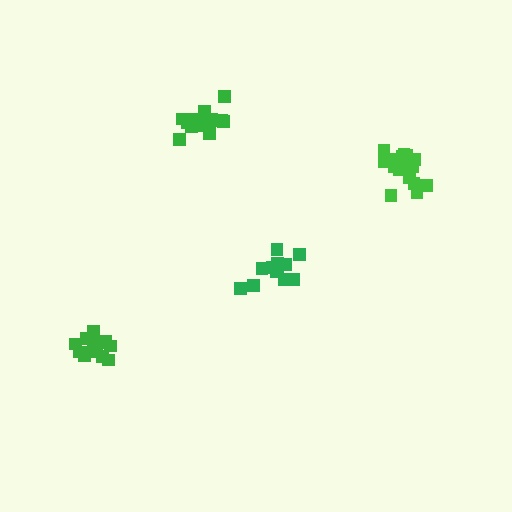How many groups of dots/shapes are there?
There are 4 groups.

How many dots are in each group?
Group 1: 18 dots, Group 2: 17 dots, Group 3: 13 dots, Group 4: 14 dots (62 total).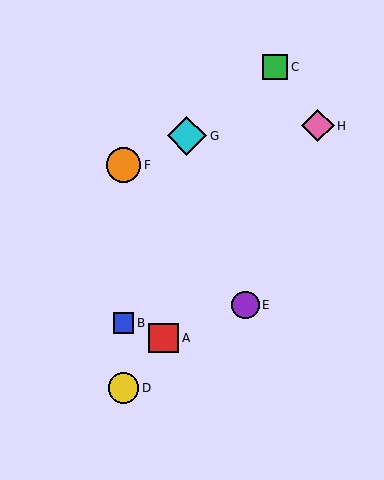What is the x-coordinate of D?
Object D is at x≈123.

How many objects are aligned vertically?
3 objects (B, D, F) are aligned vertically.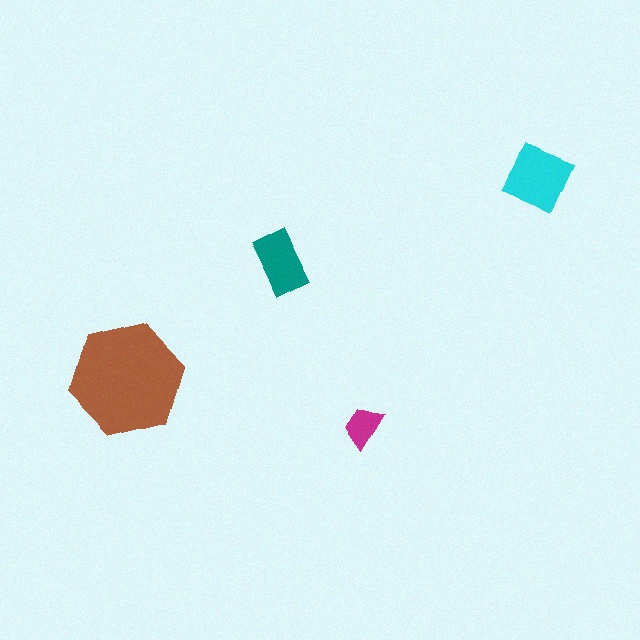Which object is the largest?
The brown hexagon.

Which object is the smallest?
The magenta trapezoid.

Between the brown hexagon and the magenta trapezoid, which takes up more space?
The brown hexagon.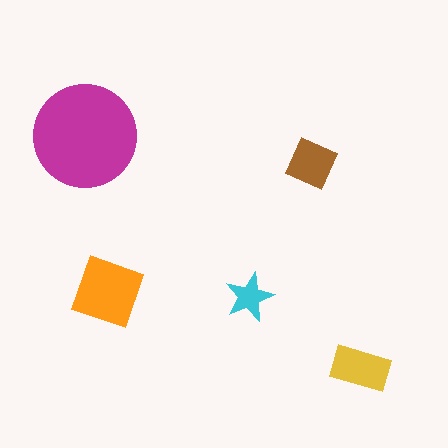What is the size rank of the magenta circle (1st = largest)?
1st.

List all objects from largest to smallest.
The magenta circle, the orange square, the yellow rectangle, the brown diamond, the cyan star.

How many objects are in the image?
There are 5 objects in the image.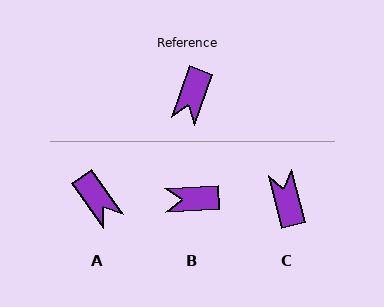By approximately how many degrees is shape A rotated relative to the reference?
Approximately 55 degrees counter-clockwise.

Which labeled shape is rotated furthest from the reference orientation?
C, about 146 degrees away.